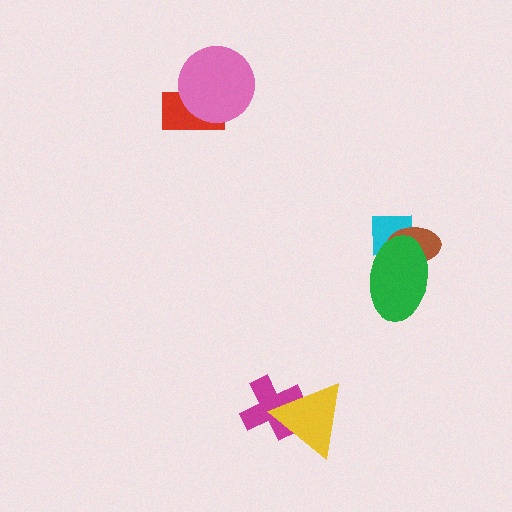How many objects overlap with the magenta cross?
1 object overlaps with the magenta cross.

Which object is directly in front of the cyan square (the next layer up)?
The brown ellipse is directly in front of the cyan square.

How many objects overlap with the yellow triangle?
1 object overlaps with the yellow triangle.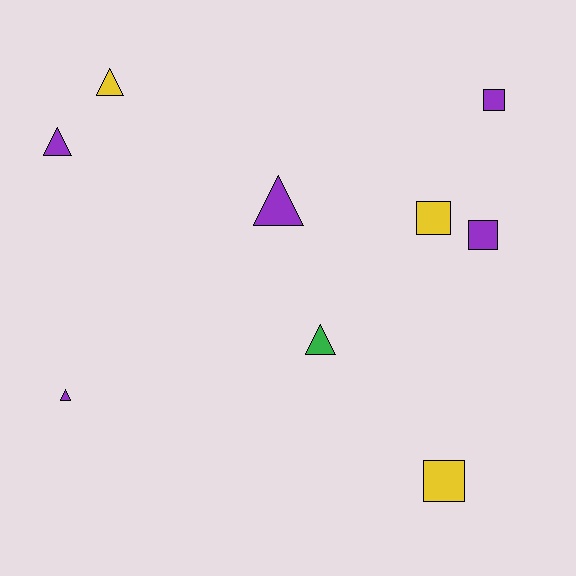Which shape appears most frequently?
Triangle, with 5 objects.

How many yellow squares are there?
There are 2 yellow squares.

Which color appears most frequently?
Purple, with 5 objects.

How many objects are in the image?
There are 9 objects.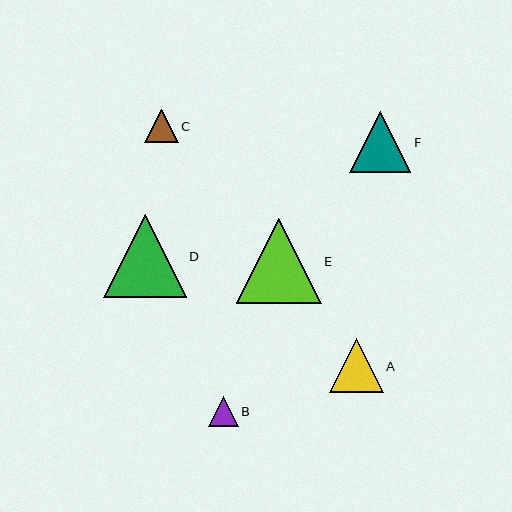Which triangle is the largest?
Triangle E is the largest with a size of approximately 85 pixels.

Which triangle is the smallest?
Triangle B is the smallest with a size of approximately 29 pixels.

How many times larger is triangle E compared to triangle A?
Triangle E is approximately 1.6 times the size of triangle A.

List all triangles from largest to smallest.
From largest to smallest: E, D, F, A, C, B.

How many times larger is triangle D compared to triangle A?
Triangle D is approximately 1.5 times the size of triangle A.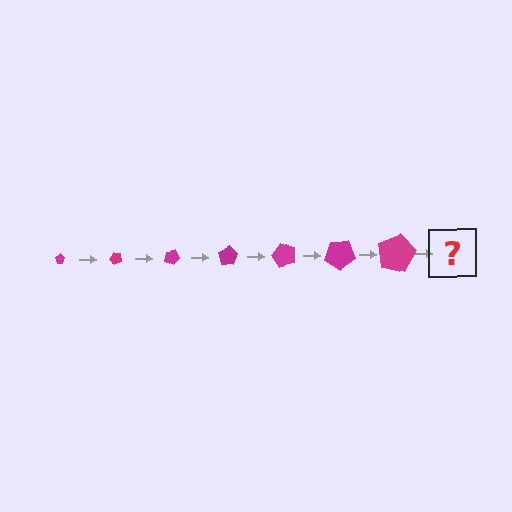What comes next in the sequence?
The next element should be a pentagon, larger than the previous one and rotated 350 degrees from the start.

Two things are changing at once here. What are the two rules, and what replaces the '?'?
The two rules are that the pentagon grows larger each step and it rotates 50 degrees each step. The '?' should be a pentagon, larger than the previous one and rotated 350 degrees from the start.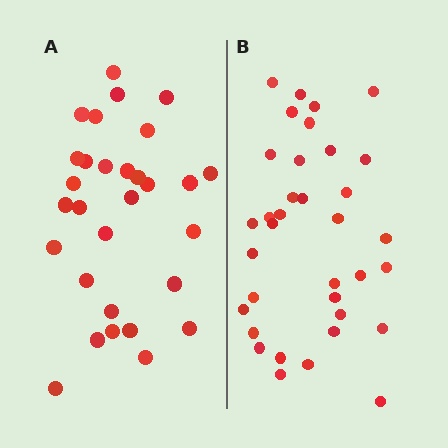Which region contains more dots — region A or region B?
Region B (the right region) has more dots.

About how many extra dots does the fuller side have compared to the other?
Region B has about 5 more dots than region A.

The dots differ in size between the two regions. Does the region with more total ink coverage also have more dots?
No. Region A has more total ink coverage because its dots are larger, but region B actually contains more individual dots. Total area can be misleading — the number of items is what matters here.